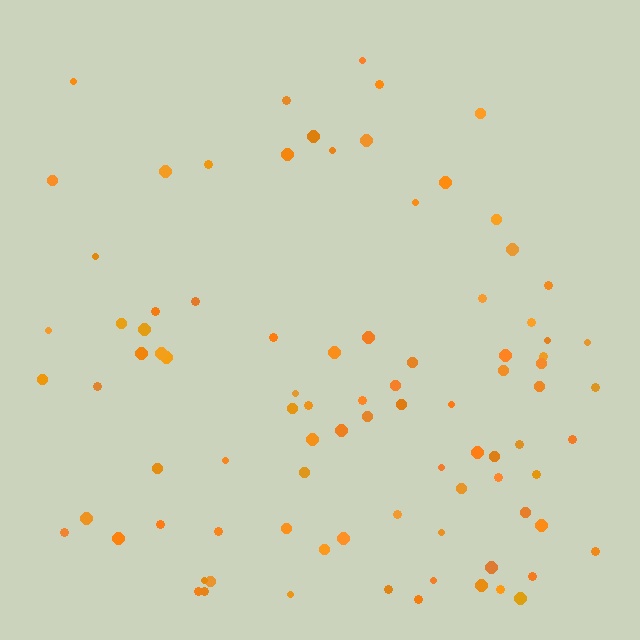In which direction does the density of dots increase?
From top to bottom, with the bottom side densest.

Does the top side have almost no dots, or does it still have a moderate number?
Still a moderate number, just noticeably fewer than the bottom.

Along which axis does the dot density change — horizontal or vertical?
Vertical.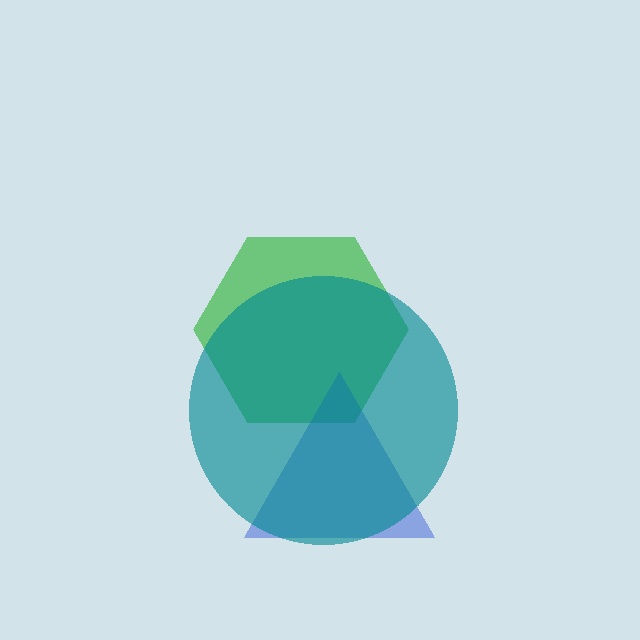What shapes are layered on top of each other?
The layered shapes are: a green hexagon, a blue triangle, a teal circle.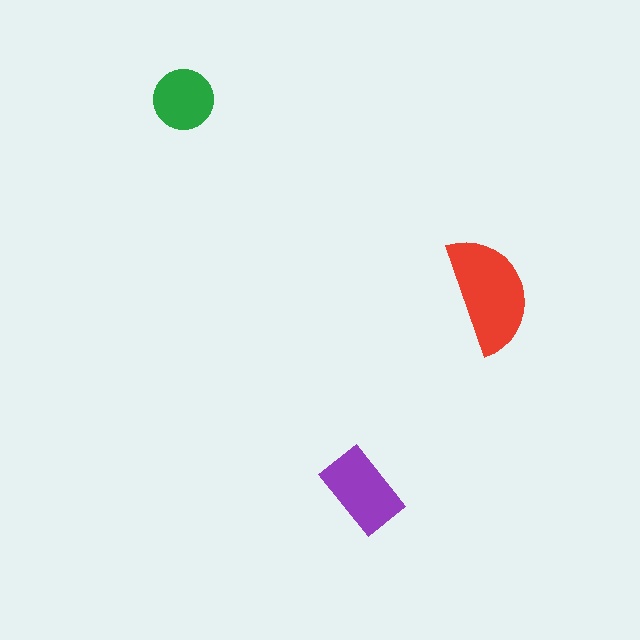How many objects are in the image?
There are 3 objects in the image.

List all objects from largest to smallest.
The red semicircle, the purple rectangle, the green circle.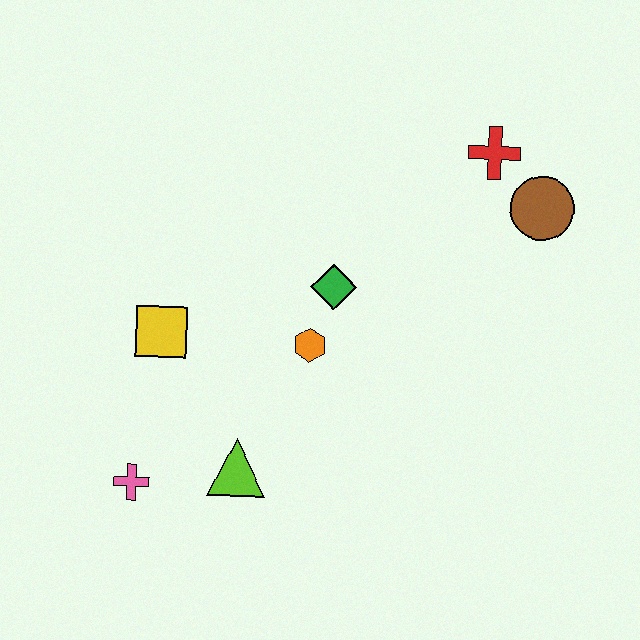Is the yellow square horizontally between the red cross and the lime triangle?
No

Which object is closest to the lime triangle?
The pink cross is closest to the lime triangle.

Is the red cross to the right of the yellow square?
Yes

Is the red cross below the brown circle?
No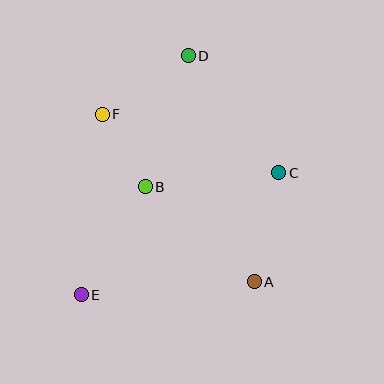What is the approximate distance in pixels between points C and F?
The distance between C and F is approximately 186 pixels.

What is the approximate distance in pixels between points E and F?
The distance between E and F is approximately 181 pixels.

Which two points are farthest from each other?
Points D and E are farthest from each other.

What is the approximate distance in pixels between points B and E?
The distance between B and E is approximately 125 pixels.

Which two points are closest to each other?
Points B and F are closest to each other.